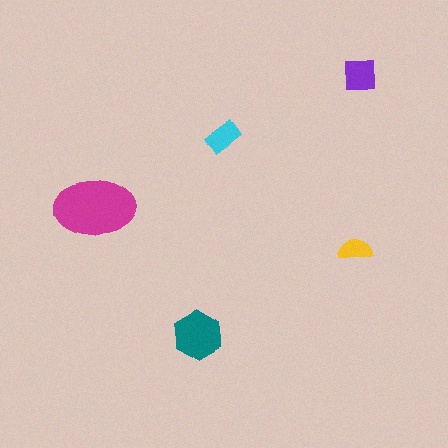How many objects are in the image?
There are 5 objects in the image.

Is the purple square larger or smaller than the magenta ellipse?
Smaller.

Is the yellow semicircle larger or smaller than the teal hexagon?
Smaller.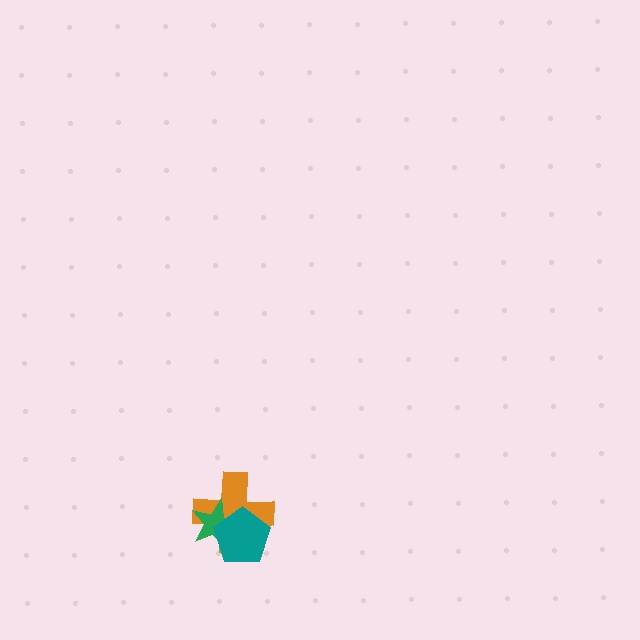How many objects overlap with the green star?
2 objects overlap with the green star.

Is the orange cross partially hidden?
Yes, it is partially covered by another shape.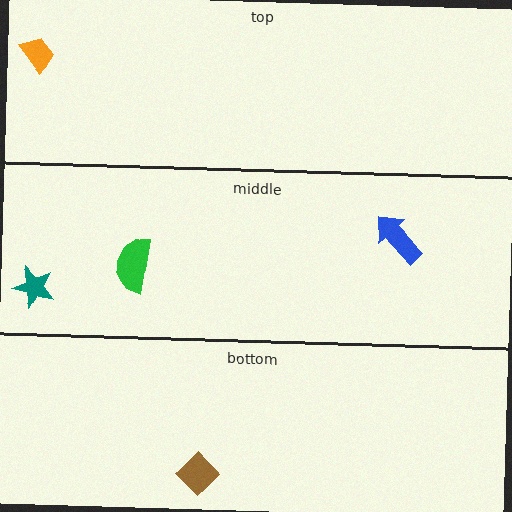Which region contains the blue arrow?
The middle region.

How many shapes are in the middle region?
3.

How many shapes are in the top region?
1.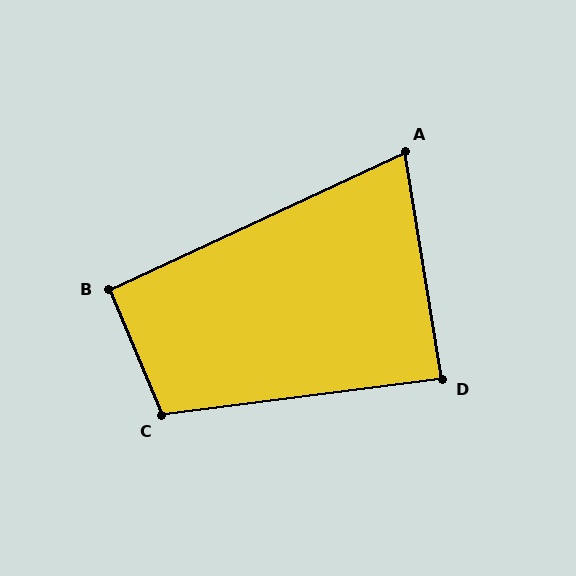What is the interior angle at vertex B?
Approximately 92 degrees (approximately right).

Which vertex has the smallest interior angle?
A, at approximately 74 degrees.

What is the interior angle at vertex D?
Approximately 88 degrees (approximately right).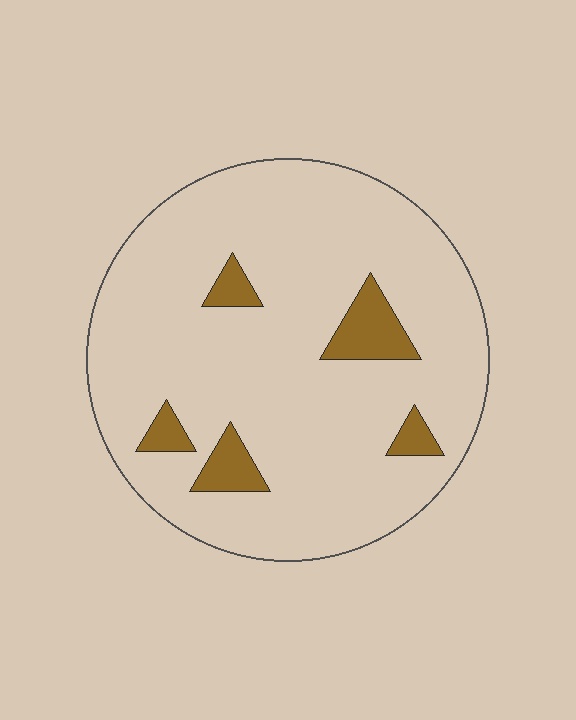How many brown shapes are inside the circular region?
5.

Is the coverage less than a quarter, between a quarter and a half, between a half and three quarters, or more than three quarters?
Less than a quarter.